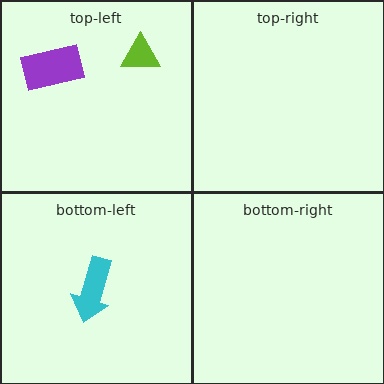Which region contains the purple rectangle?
The top-left region.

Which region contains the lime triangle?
The top-left region.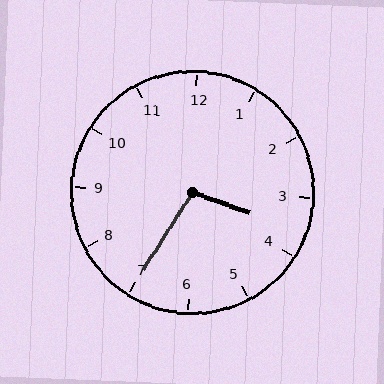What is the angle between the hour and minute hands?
Approximately 102 degrees.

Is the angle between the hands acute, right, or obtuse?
It is obtuse.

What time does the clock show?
3:35.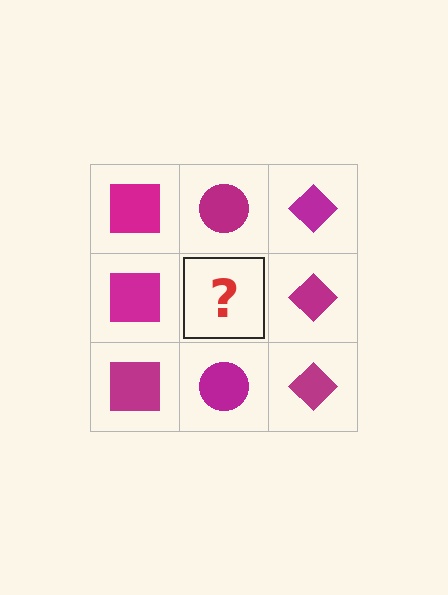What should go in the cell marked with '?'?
The missing cell should contain a magenta circle.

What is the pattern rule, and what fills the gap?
The rule is that each column has a consistent shape. The gap should be filled with a magenta circle.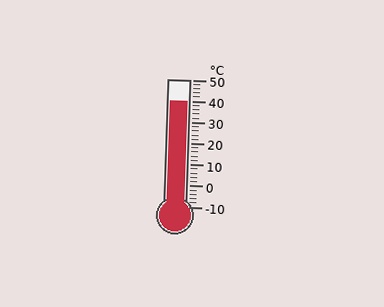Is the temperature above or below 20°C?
The temperature is above 20°C.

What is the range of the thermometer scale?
The thermometer scale ranges from -10°C to 50°C.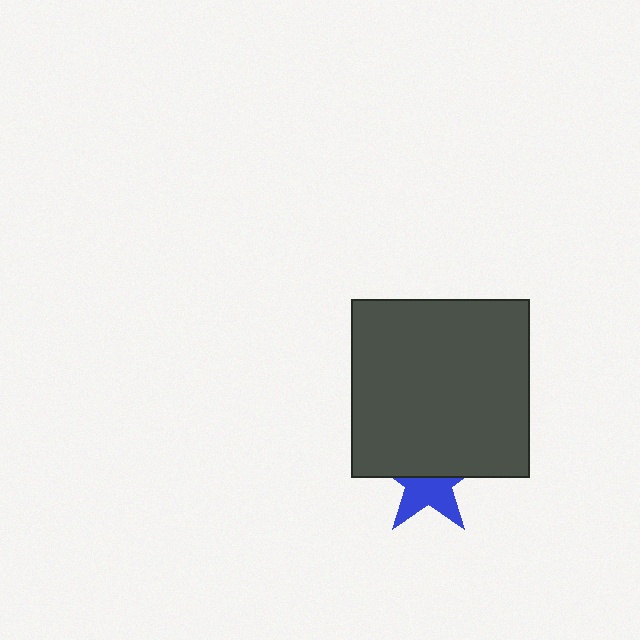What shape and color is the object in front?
The object in front is a dark gray square.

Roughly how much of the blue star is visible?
About half of it is visible (roughly 51%).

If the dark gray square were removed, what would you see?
You would see the complete blue star.